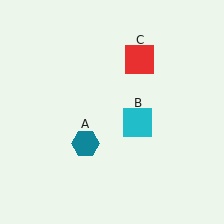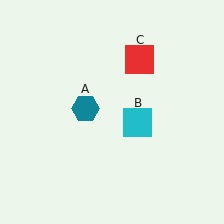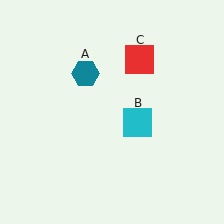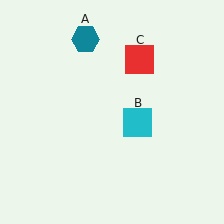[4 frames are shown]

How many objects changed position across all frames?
1 object changed position: teal hexagon (object A).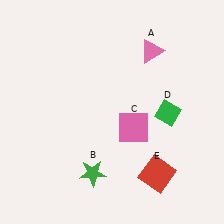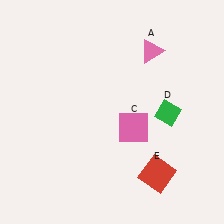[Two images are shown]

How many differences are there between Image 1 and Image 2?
There is 1 difference between the two images.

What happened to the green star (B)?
The green star (B) was removed in Image 2. It was in the bottom-left area of Image 1.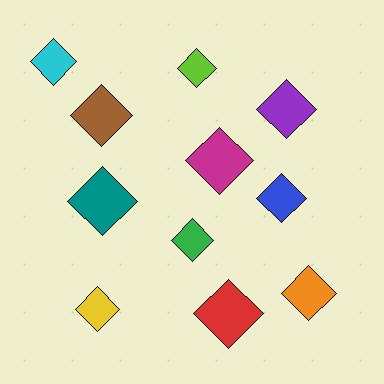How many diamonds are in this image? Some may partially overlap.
There are 11 diamonds.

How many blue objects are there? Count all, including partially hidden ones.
There is 1 blue object.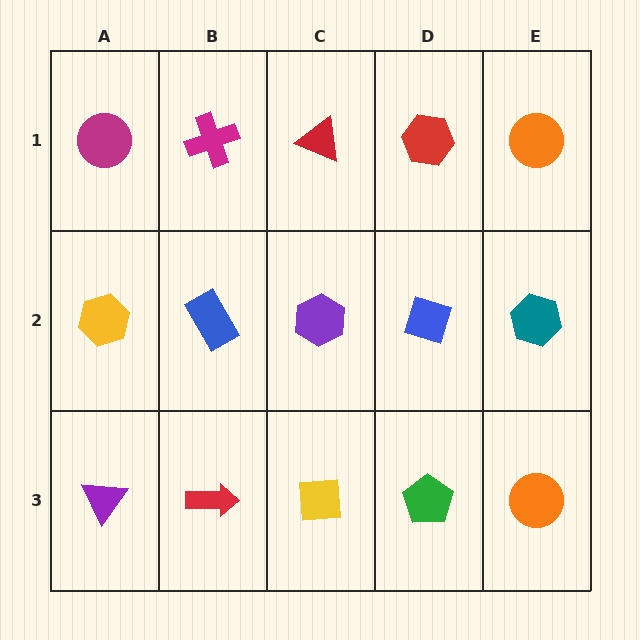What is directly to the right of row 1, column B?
A red triangle.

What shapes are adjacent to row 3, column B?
A blue rectangle (row 2, column B), a purple triangle (row 3, column A), a yellow square (row 3, column C).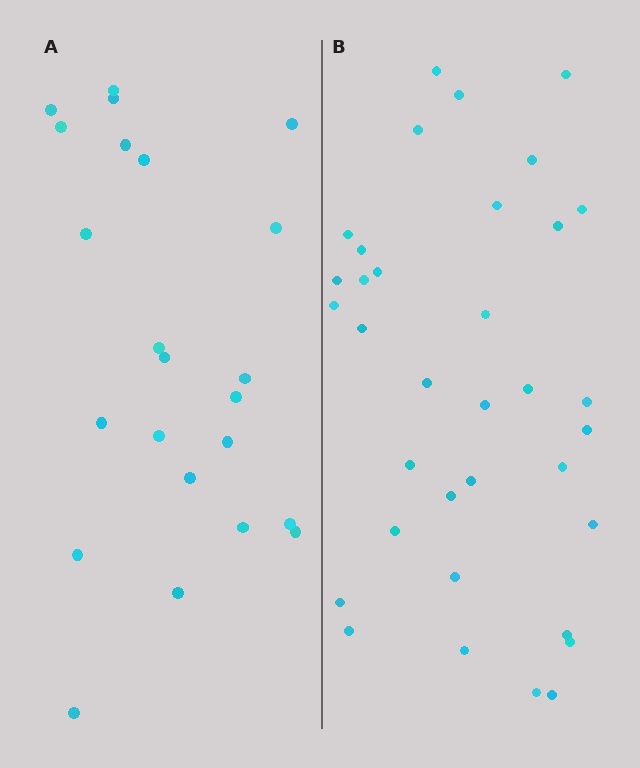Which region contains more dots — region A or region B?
Region B (the right region) has more dots.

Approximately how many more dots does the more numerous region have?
Region B has roughly 12 or so more dots than region A.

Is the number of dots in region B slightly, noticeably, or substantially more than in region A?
Region B has substantially more. The ratio is roughly 1.5 to 1.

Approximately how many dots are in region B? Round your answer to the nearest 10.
About 40 dots. (The exact count is 35, which rounds to 40.)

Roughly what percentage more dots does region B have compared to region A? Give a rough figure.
About 50% more.